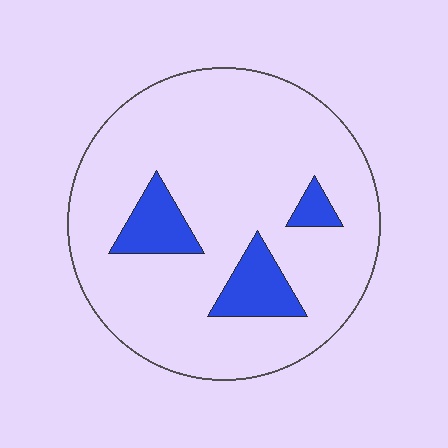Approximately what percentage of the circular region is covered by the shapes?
Approximately 15%.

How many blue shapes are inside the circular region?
3.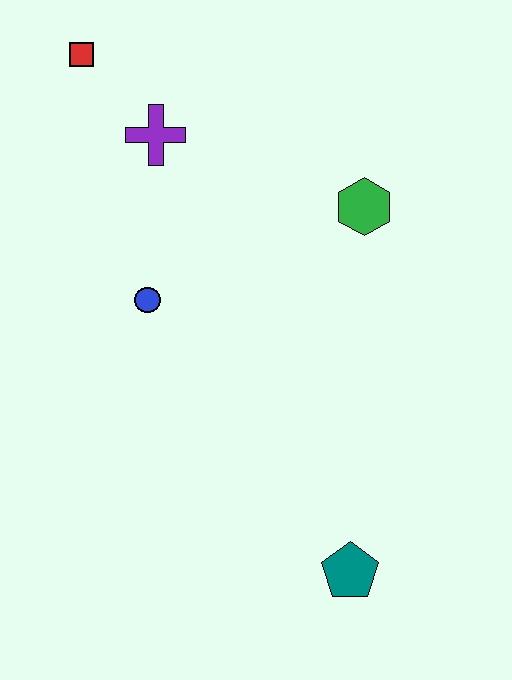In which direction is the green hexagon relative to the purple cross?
The green hexagon is to the right of the purple cross.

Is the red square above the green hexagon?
Yes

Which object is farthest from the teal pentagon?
The red square is farthest from the teal pentagon.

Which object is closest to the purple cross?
The red square is closest to the purple cross.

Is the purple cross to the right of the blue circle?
Yes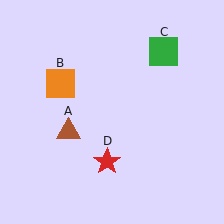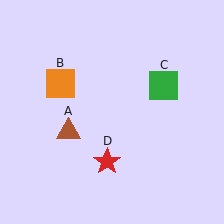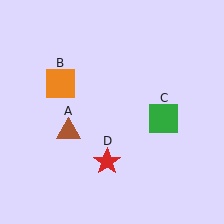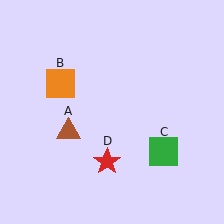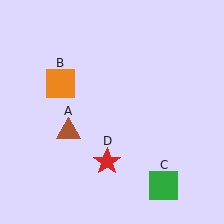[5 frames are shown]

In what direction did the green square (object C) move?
The green square (object C) moved down.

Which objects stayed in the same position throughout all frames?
Brown triangle (object A) and orange square (object B) and red star (object D) remained stationary.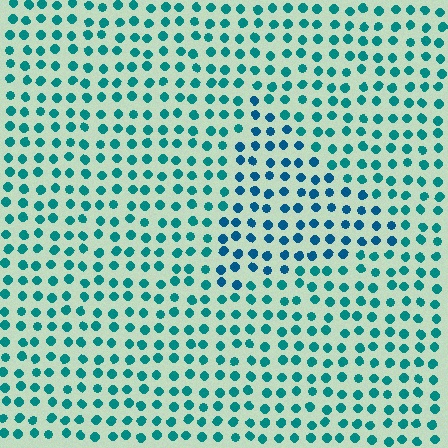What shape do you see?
I see a triangle.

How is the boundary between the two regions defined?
The boundary is defined purely by a slight shift in hue (about 25 degrees). Spacing, size, and orientation are identical on both sides.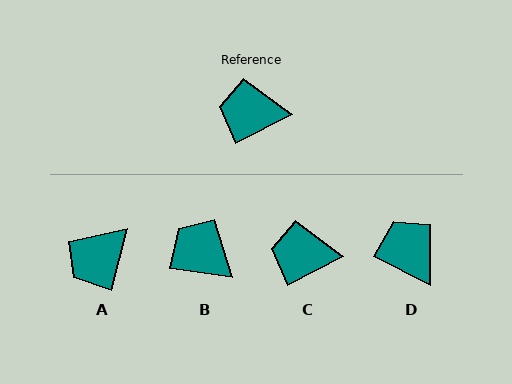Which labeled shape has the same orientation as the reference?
C.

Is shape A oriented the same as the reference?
No, it is off by about 49 degrees.